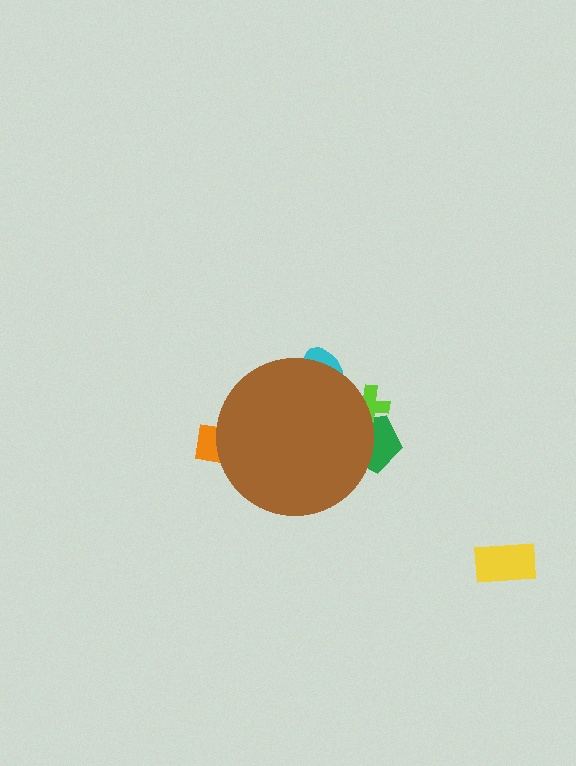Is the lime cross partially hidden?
Yes, the lime cross is partially hidden behind the brown circle.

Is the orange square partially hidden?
Yes, the orange square is partially hidden behind the brown circle.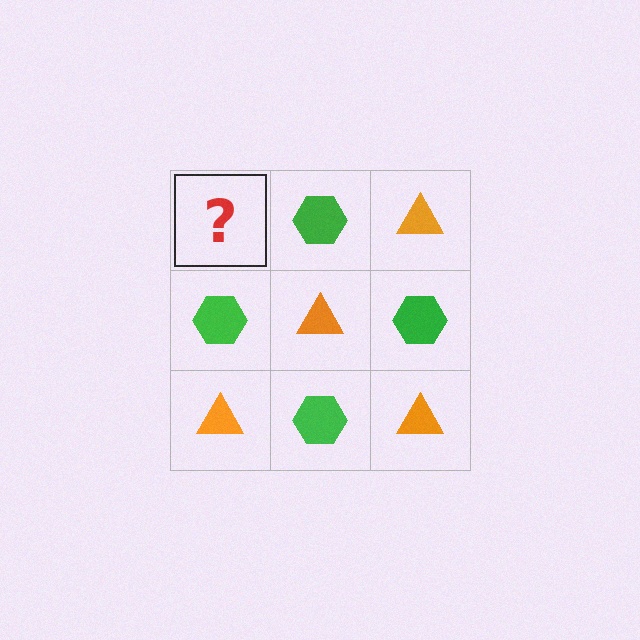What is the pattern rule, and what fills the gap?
The rule is that it alternates orange triangle and green hexagon in a checkerboard pattern. The gap should be filled with an orange triangle.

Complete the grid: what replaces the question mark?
The question mark should be replaced with an orange triangle.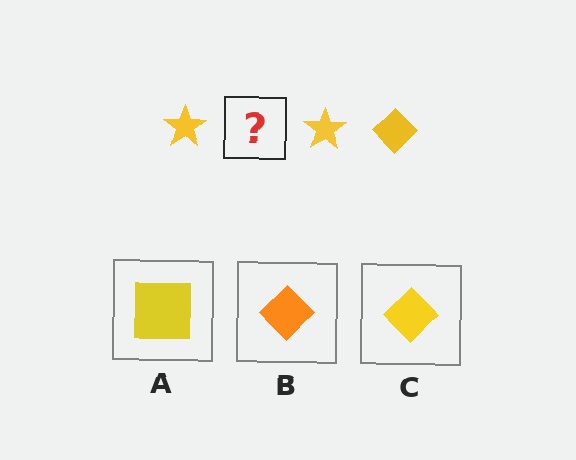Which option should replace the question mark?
Option C.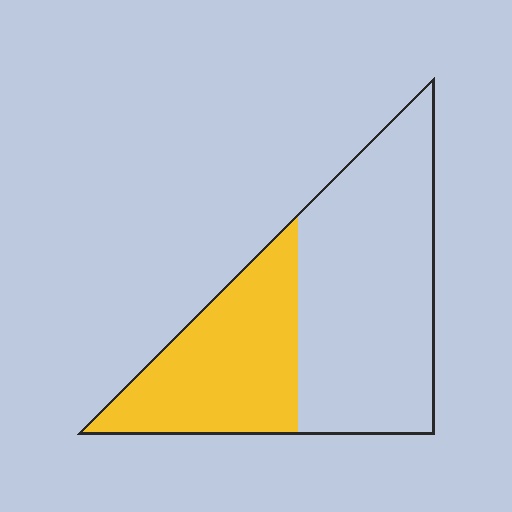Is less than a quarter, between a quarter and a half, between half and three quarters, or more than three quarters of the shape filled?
Between a quarter and a half.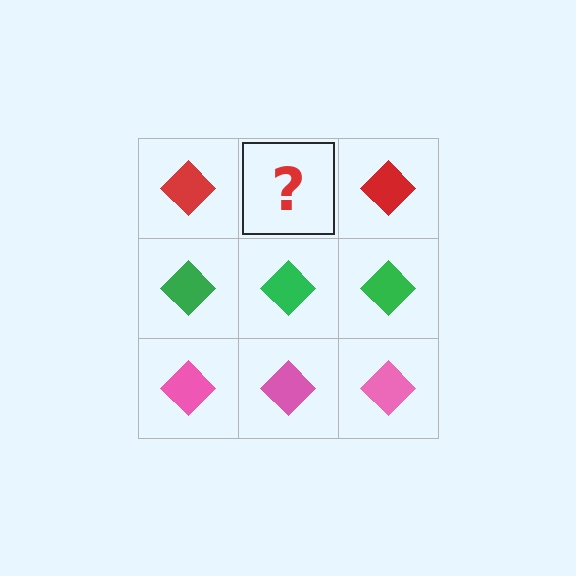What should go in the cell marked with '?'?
The missing cell should contain a red diamond.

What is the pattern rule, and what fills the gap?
The rule is that each row has a consistent color. The gap should be filled with a red diamond.